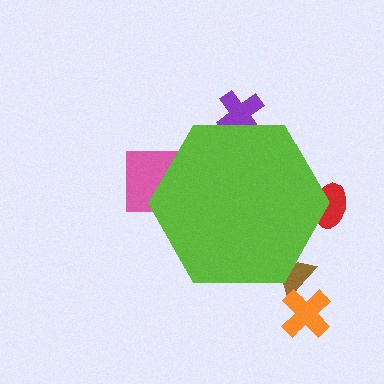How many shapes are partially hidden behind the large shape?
4 shapes are partially hidden.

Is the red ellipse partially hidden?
Yes, the red ellipse is partially hidden behind the lime hexagon.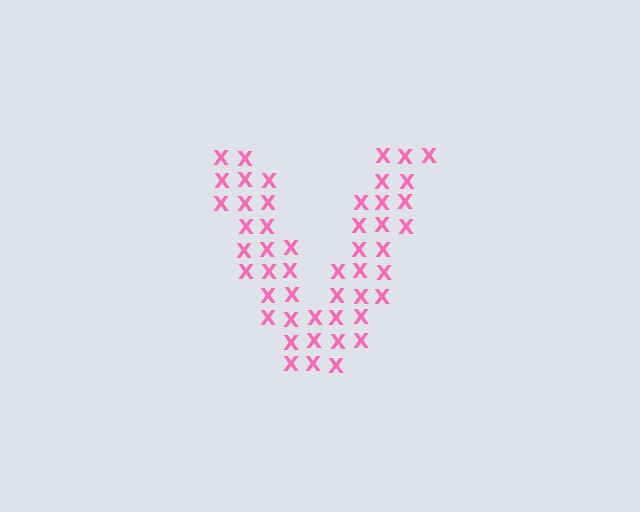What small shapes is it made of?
It is made of small letter X's.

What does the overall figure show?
The overall figure shows the letter V.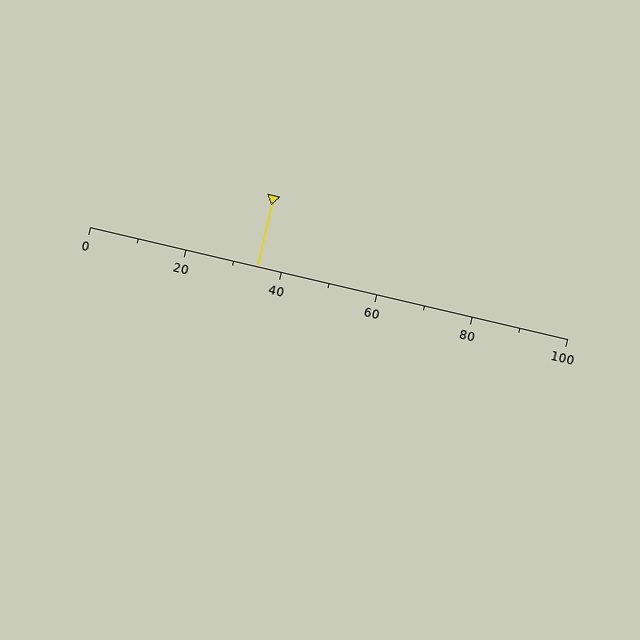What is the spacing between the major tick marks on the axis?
The major ticks are spaced 20 apart.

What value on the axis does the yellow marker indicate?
The marker indicates approximately 35.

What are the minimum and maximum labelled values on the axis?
The axis runs from 0 to 100.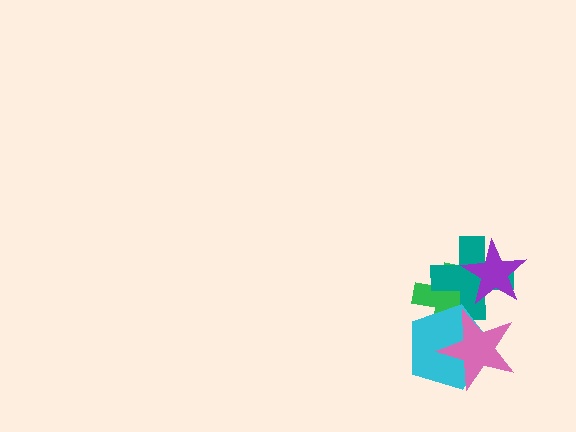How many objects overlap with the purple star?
2 objects overlap with the purple star.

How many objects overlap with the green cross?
4 objects overlap with the green cross.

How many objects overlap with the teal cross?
4 objects overlap with the teal cross.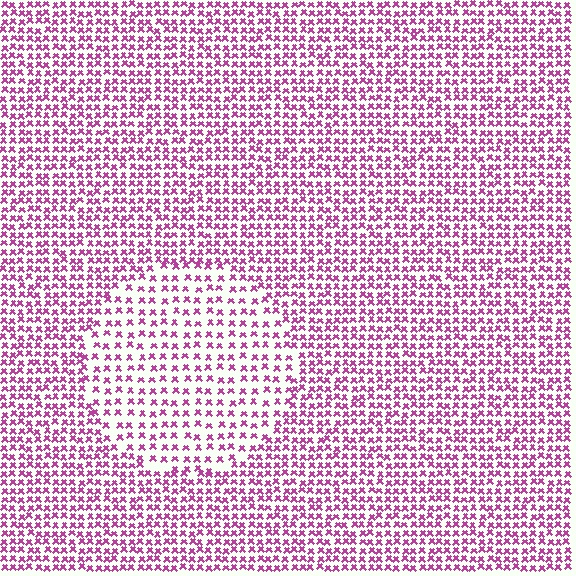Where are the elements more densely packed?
The elements are more densely packed outside the circle boundary.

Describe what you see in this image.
The image contains small magenta elements arranged at two different densities. A circle-shaped region is visible where the elements are less densely packed than the surrounding area.